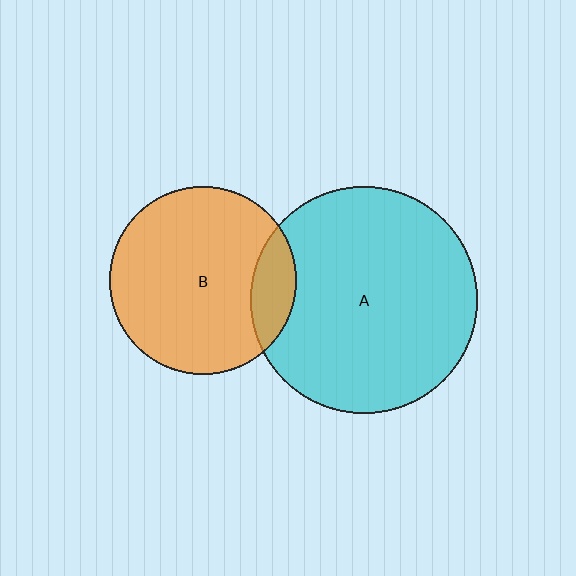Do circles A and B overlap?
Yes.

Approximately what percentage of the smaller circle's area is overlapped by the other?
Approximately 15%.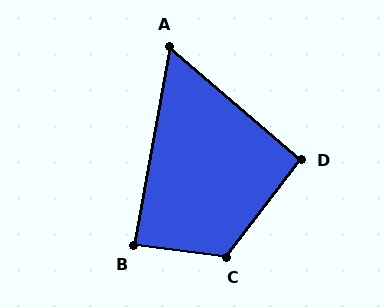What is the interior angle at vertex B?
Approximately 87 degrees (approximately right).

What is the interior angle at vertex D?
Approximately 93 degrees (approximately right).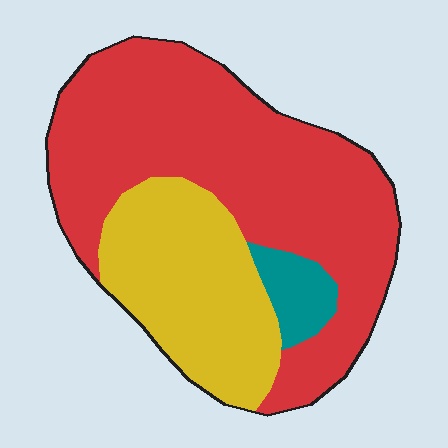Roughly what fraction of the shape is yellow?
Yellow covers 31% of the shape.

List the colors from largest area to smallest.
From largest to smallest: red, yellow, teal.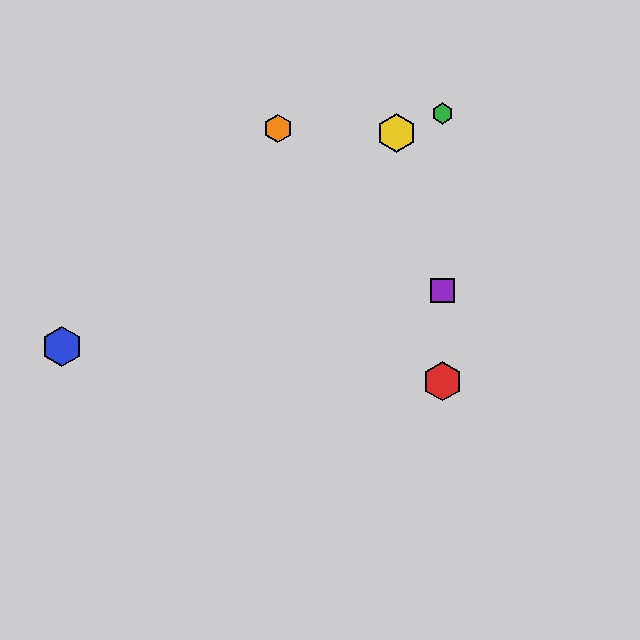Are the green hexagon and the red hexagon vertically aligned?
Yes, both are at x≈443.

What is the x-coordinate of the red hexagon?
The red hexagon is at x≈443.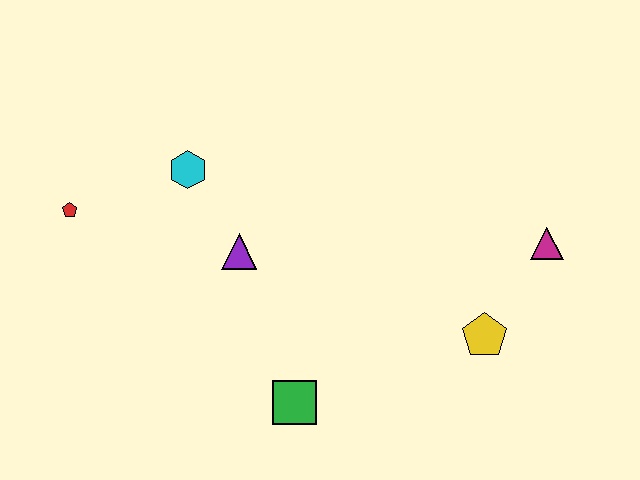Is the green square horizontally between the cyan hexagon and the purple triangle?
No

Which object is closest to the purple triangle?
The cyan hexagon is closest to the purple triangle.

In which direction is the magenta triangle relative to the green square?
The magenta triangle is to the right of the green square.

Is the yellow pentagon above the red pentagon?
No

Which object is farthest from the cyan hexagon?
The magenta triangle is farthest from the cyan hexagon.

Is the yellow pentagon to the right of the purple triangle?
Yes